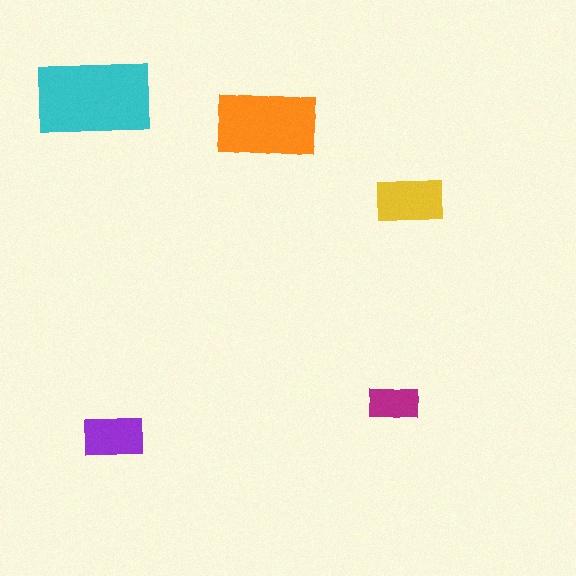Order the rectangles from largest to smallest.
the cyan one, the orange one, the yellow one, the purple one, the magenta one.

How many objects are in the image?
There are 5 objects in the image.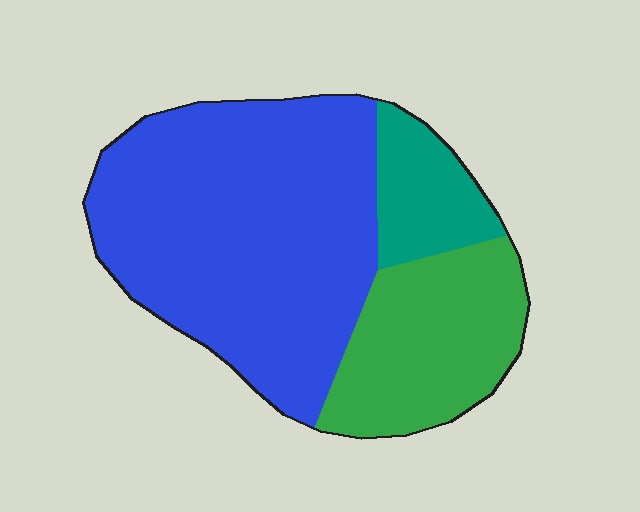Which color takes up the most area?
Blue, at roughly 60%.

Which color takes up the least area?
Teal, at roughly 10%.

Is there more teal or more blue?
Blue.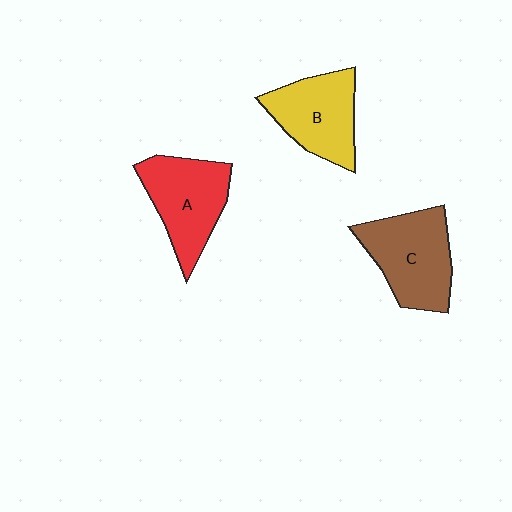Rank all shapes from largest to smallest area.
From largest to smallest: C (brown), A (red), B (yellow).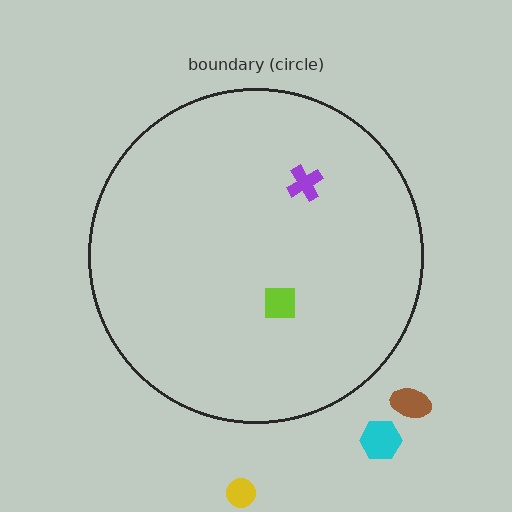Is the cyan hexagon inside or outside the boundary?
Outside.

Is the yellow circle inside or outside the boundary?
Outside.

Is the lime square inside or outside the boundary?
Inside.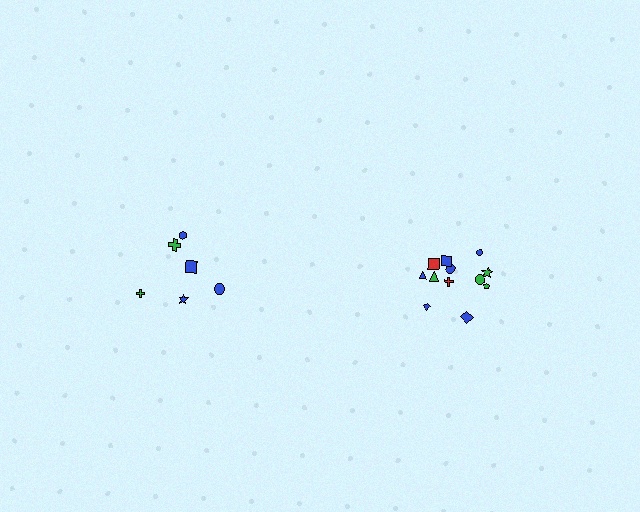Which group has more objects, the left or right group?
The right group.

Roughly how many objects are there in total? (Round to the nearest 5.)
Roughly 20 objects in total.